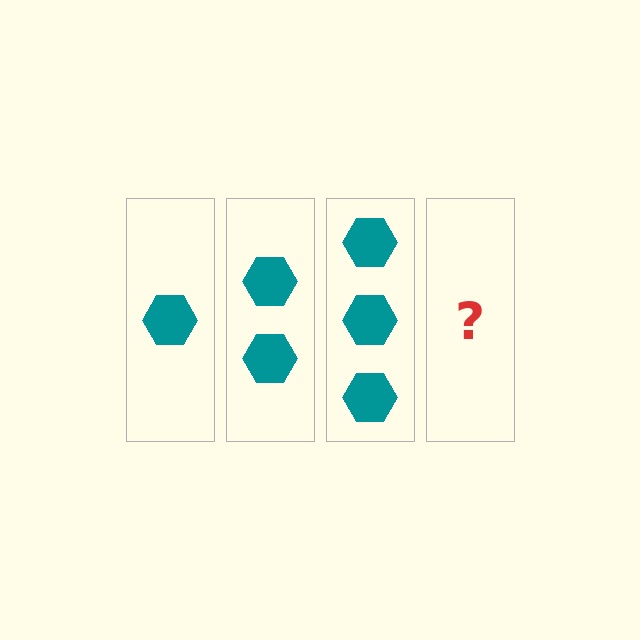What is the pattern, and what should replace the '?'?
The pattern is that each step adds one more hexagon. The '?' should be 4 hexagons.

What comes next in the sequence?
The next element should be 4 hexagons.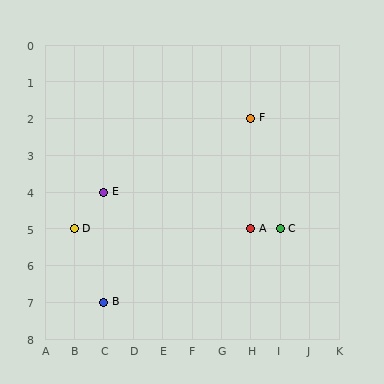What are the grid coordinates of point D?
Point D is at grid coordinates (B, 5).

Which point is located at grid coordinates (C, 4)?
Point E is at (C, 4).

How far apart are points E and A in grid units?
Points E and A are 5 columns and 1 row apart (about 5.1 grid units diagonally).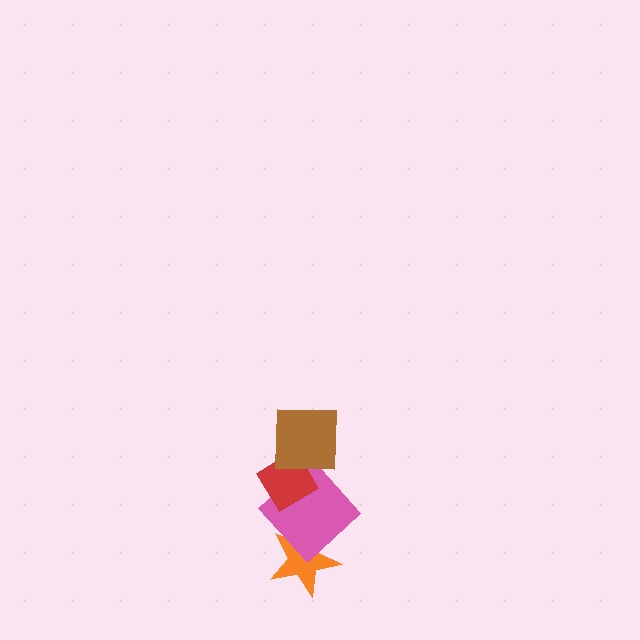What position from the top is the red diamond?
The red diamond is 2nd from the top.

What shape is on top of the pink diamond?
The red diamond is on top of the pink diamond.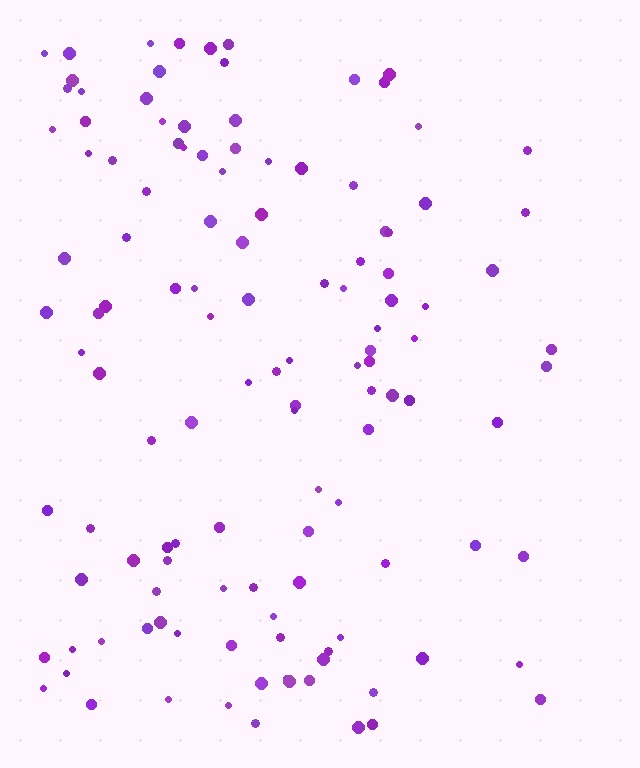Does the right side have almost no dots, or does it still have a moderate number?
Still a moderate number, just noticeably fewer than the left.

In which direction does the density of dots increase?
From right to left, with the left side densest.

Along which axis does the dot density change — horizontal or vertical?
Horizontal.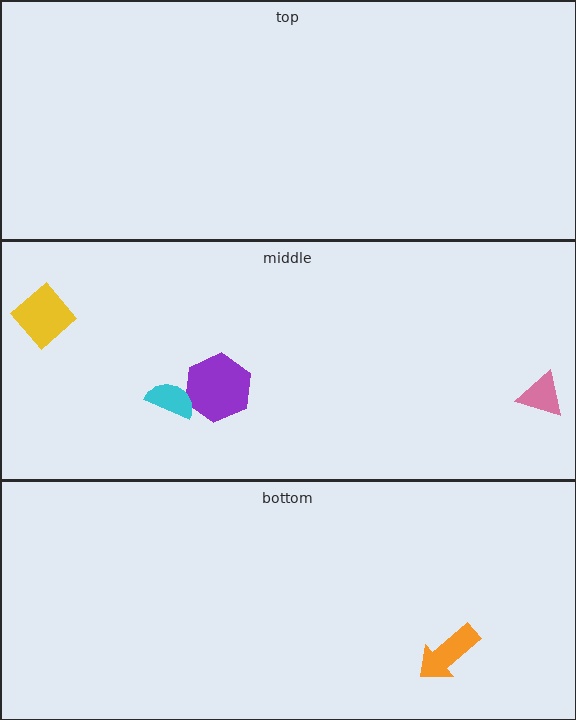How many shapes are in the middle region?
4.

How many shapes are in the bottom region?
1.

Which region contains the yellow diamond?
The middle region.